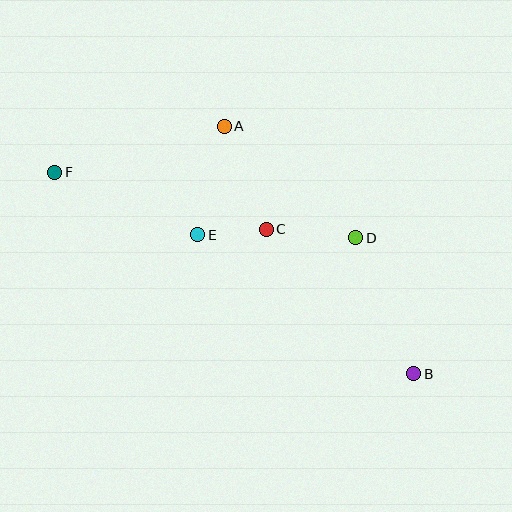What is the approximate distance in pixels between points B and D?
The distance between B and D is approximately 148 pixels.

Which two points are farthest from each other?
Points B and F are farthest from each other.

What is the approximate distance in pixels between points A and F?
The distance between A and F is approximately 176 pixels.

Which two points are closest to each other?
Points C and E are closest to each other.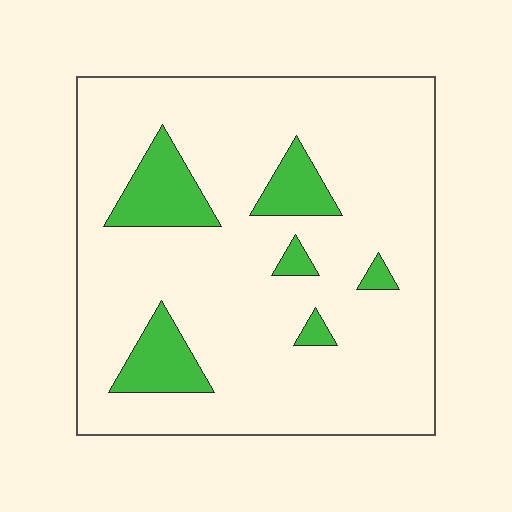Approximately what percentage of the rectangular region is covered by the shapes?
Approximately 15%.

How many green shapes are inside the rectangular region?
6.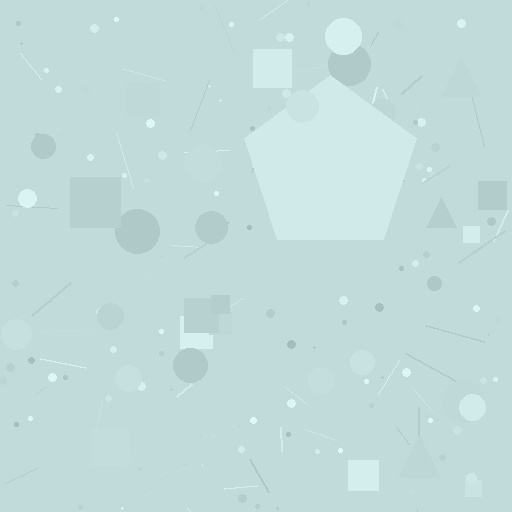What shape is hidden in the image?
A pentagon is hidden in the image.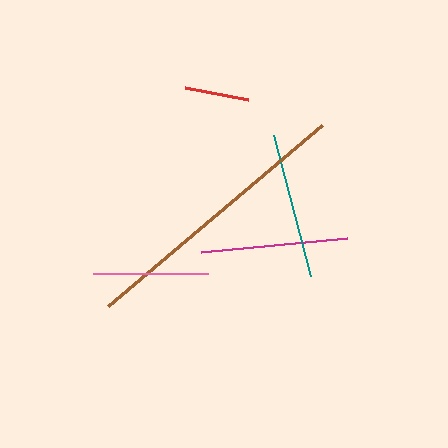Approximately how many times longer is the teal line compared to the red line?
The teal line is approximately 2.2 times the length of the red line.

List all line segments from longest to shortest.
From longest to shortest: brown, magenta, teal, pink, red.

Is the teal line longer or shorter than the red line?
The teal line is longer than the red line.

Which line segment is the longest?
The brown line is the longest at approximately 280 pixels.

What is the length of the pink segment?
The pink segment is approximately 115 pixels long.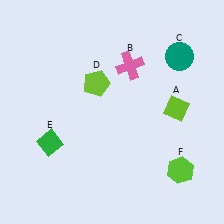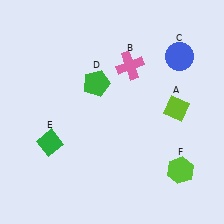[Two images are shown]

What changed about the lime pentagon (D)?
In Image 1, D is lime. In Image 2, it changed to green.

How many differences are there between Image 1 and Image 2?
There are 2 differences between the two images.